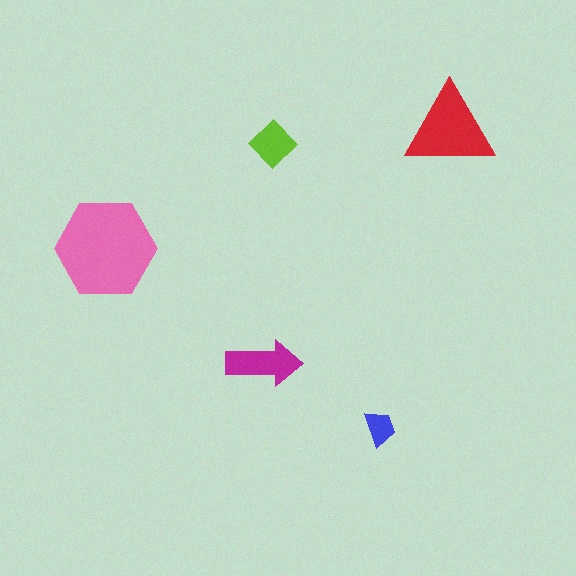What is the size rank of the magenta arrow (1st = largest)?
3rd.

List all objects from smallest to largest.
The blue trapezoid, the lime diamond, the magenta arrow, the red triangle, the pink hexagon.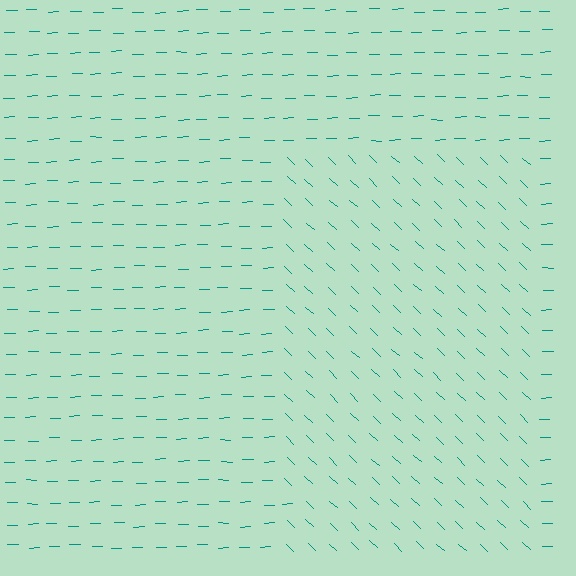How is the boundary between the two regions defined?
The boundary is defined purely by a change in line orientation (approximately 45 degrees difference). All lines are the same color and thickness.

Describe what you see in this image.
The image is filled with small teal line segments. A rectangle region in the image has lines oriented differently from the surrounding lines, creating a visible texture boundary.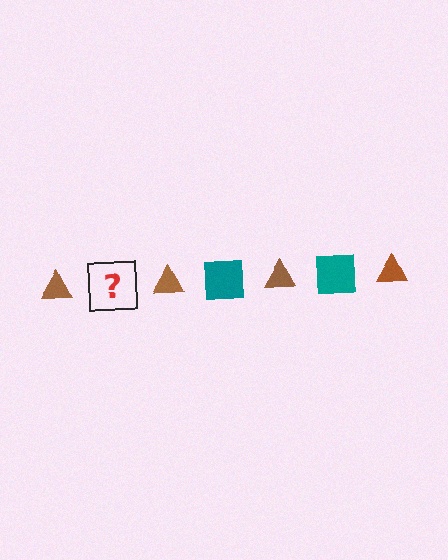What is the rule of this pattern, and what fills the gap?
The rule is that the pattern alternates between brown triangle and teal square. The gap should be filled with a teal square.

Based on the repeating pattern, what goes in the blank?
The blank should be a teal square.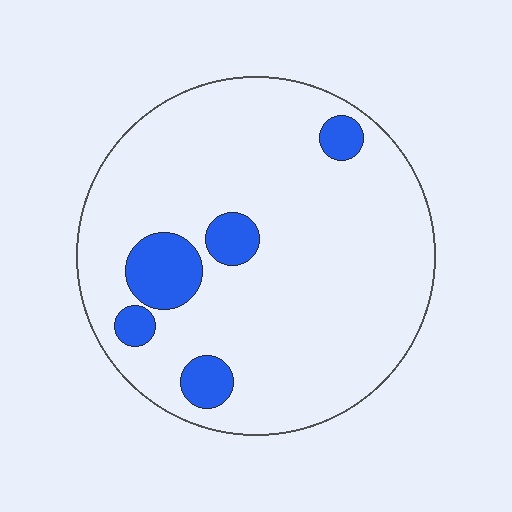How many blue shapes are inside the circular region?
5.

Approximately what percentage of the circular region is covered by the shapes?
Approximately 10%.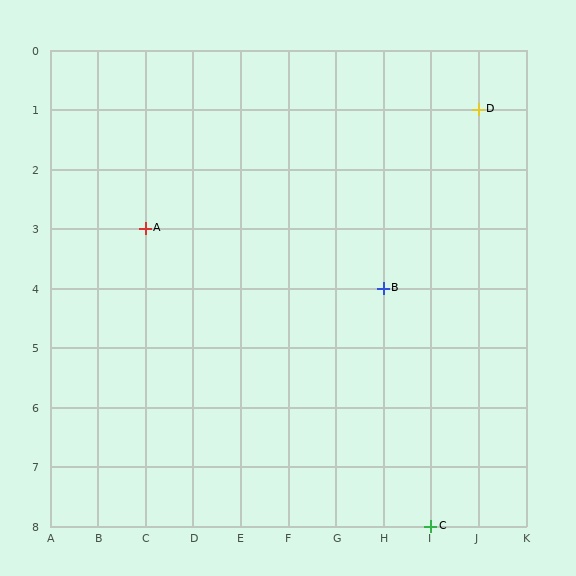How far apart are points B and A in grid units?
Points B and A are 5 columns and 1 row apart (about 5.1 grid units diagonally).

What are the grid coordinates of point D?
Point D is at grid coordinates (J, 1).